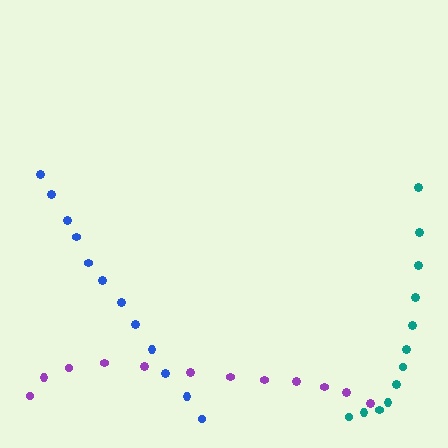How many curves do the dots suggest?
There are 3 distinct paths.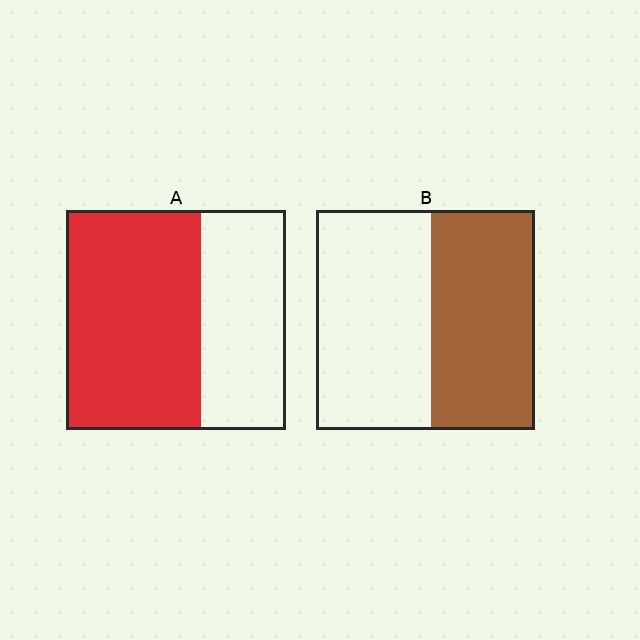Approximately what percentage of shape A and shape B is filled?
A is approximately 60% and B is approximately 45%.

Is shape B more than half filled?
Roughly half.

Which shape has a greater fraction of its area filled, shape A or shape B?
Shape A.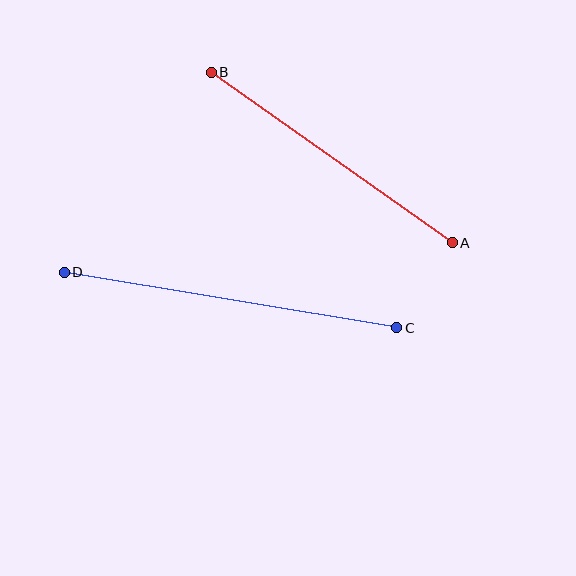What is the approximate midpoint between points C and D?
The midpoint is at approximately (230, 300) pixels.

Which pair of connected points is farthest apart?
Points C and D are farthest apart.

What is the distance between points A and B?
The distance is approximately 295 pixels.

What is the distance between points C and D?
The distance is approximately 337 pixels.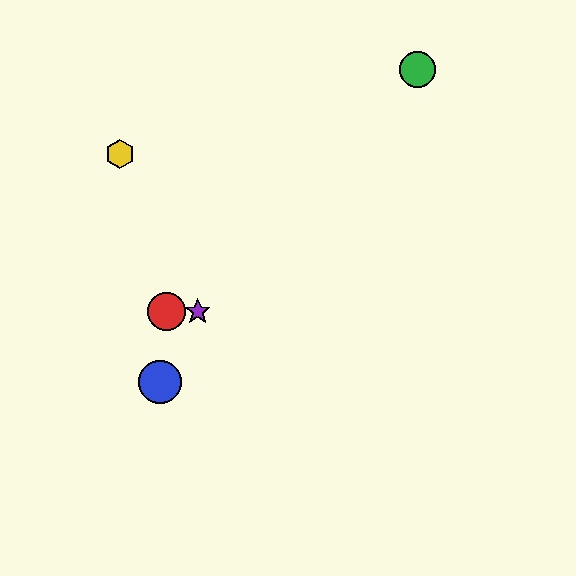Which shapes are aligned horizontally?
The red circle, the purple star are aligned horizontally.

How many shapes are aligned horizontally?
2 shapes (the red circle, the purple star) are aligned horizontally.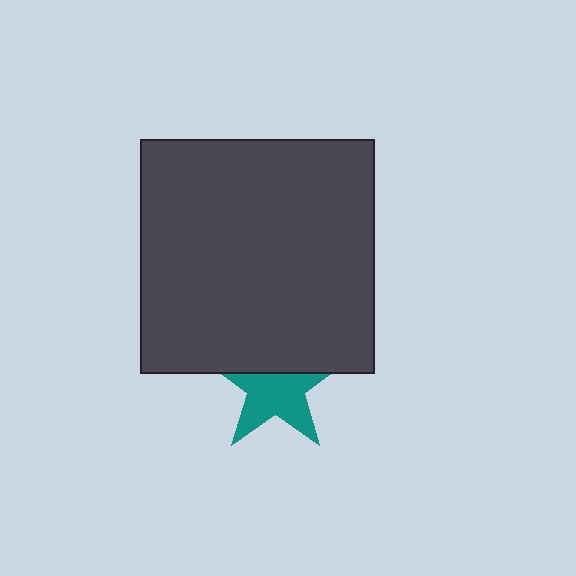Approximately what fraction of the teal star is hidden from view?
Roughly 37% of the teal star is hidden behind the dark gray square.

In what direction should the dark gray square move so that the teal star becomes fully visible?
The dark gray square should move up. That is the shortest direction to clear the overlap and leave the teal star fully visible.